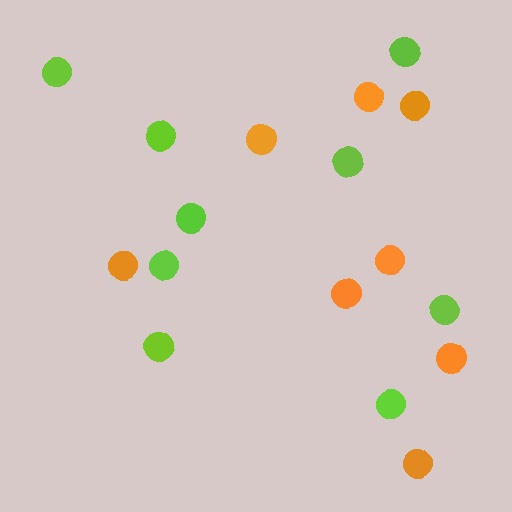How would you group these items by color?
There are 2 groups: one group of orange circles (8) and one group of lime circles (9).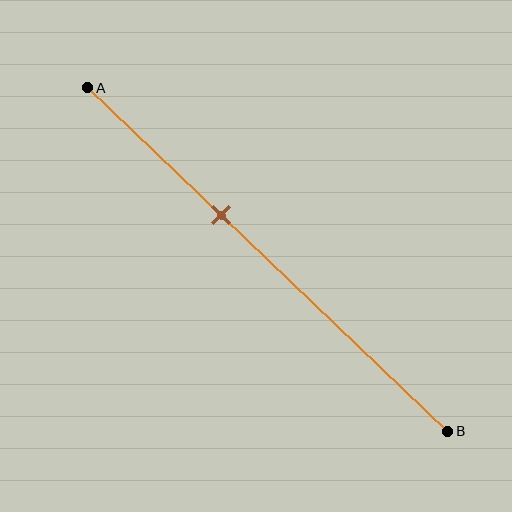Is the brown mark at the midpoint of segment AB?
No, the mark is at about 35% from A, not at the 50% midpoint.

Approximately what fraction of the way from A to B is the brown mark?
The brown mark is approximately 35% of the way from A to B.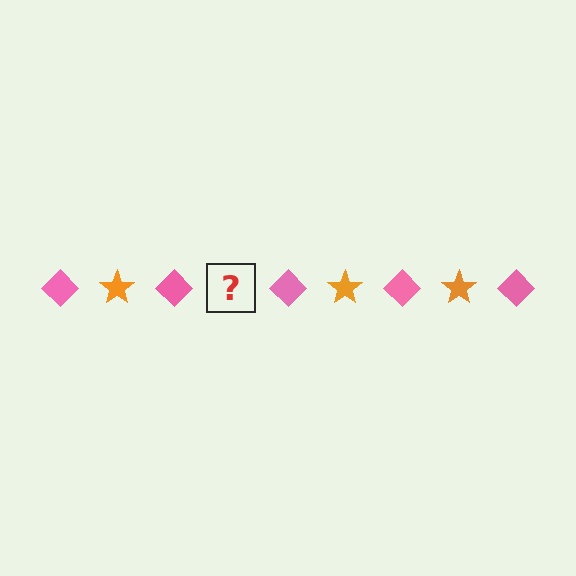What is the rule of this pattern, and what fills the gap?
The rule is that the pattern alternates between pink diamond and orange star. The gap should be filled with an orange star.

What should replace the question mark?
The question mark should be replaced with an orange star.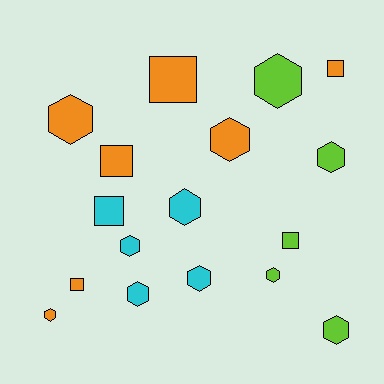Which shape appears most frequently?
Hexagon, with 11 objects.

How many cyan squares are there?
There is 1 cyan square.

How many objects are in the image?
There are 17 objects.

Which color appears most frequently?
Orange, with 7 objects.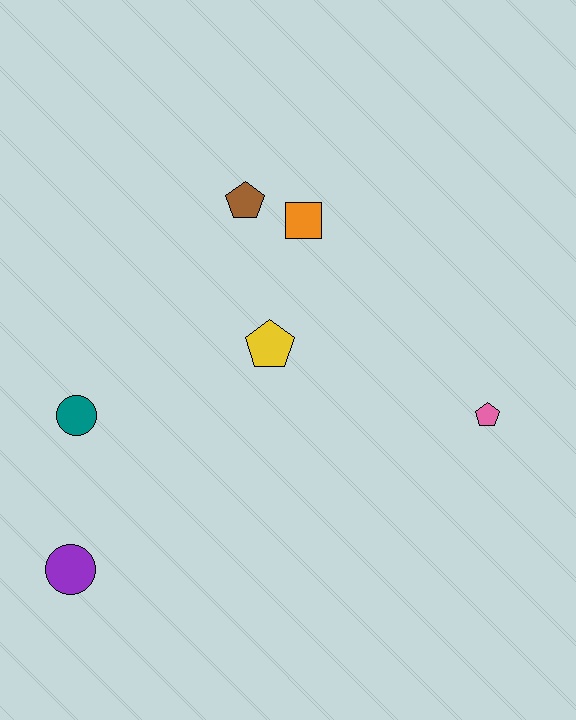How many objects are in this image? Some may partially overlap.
There are 6 objects.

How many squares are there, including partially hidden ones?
There is 1 square.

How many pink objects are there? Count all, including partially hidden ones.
There is 1 pink object.